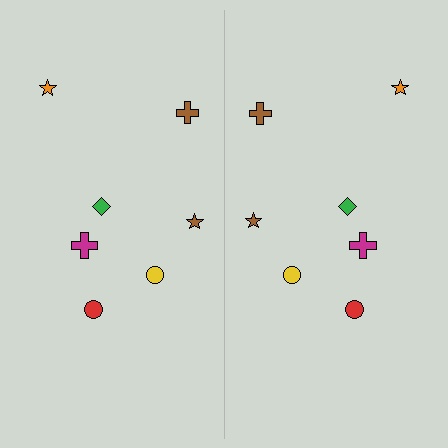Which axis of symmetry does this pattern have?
The pattern has a vertical axis of symmetry running through the center of the image.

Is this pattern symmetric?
Yes, this pattern has bilateral (reflection) symmetry.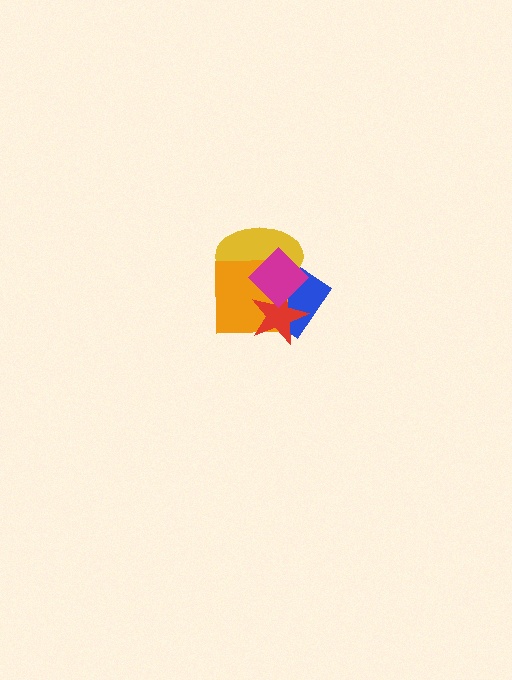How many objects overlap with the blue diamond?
4 objects overlap with the blue diamond.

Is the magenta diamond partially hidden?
No, no other shape covers it.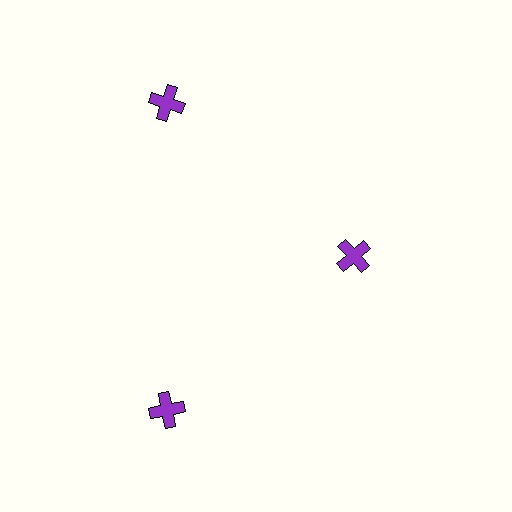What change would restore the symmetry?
The symmetry would be restored by moving it outward, back onto the ring so that all 3 crosses sit at equal angles and equal distance from the center.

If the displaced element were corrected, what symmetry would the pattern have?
It would have 3-fold rotational symmetry — the pattern would map onto itself every 120 degrees.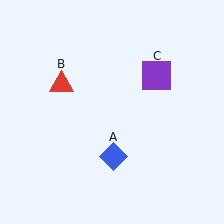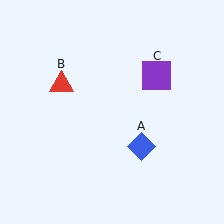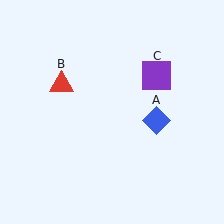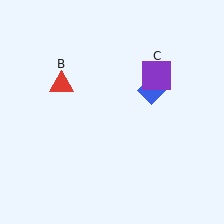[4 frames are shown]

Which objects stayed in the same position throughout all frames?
Red triangle (object B) and purple square (object C) remained stationary.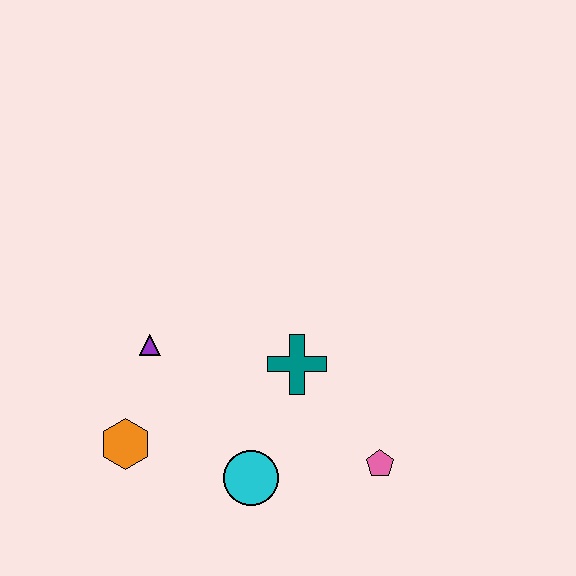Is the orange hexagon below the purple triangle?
Yes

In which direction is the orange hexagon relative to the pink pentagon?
The orange hexagon is to the left of the pink pentagon.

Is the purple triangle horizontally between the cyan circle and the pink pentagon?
No